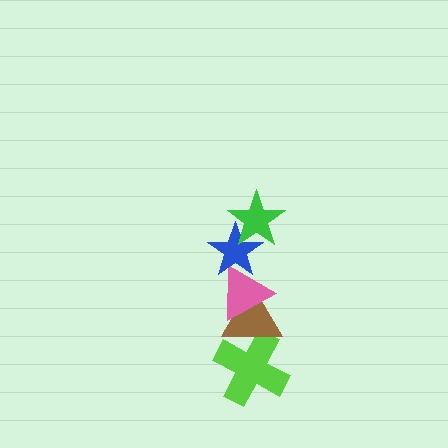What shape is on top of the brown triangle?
The pink triangle is on top of the brown triangle.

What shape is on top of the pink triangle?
The blue star is on top of the pink triangle.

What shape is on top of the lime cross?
The brown triangle is on top of the lime cross.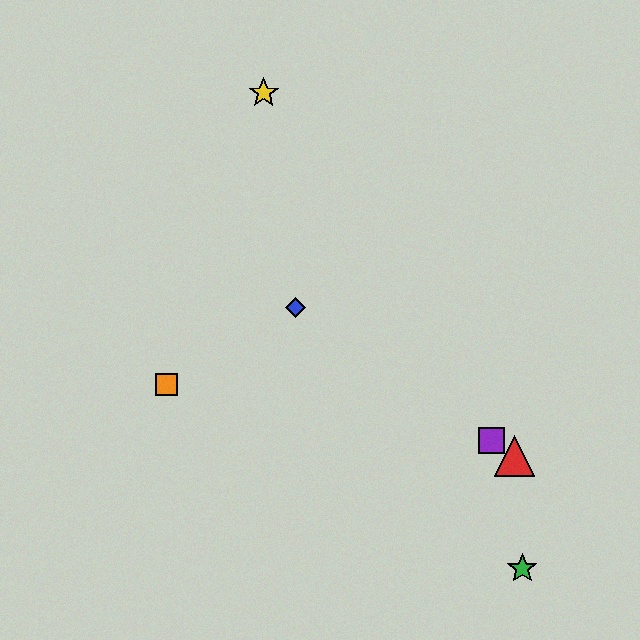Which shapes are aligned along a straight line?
The red triangle, the blue diamond, the purple square are aligned along a straight line.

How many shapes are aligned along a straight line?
3 shapes (the red triangle, the blue diamond, the purple square) are aligned along a straight line.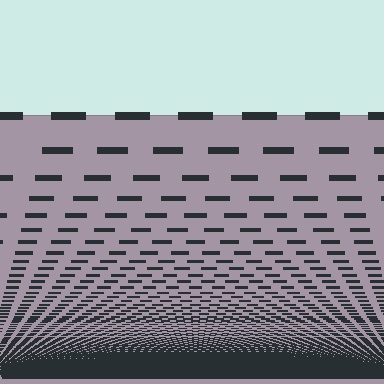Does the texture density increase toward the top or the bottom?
Density increases toward the bottom.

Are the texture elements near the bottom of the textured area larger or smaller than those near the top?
Smaller. The gradient is inverted — elements near the bottom are smaller and denser.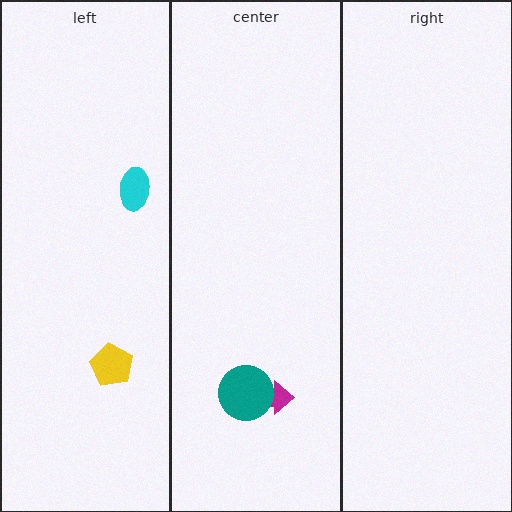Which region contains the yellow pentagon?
The left region.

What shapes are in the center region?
The magenta arrow, the teal circle.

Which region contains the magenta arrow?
The center region.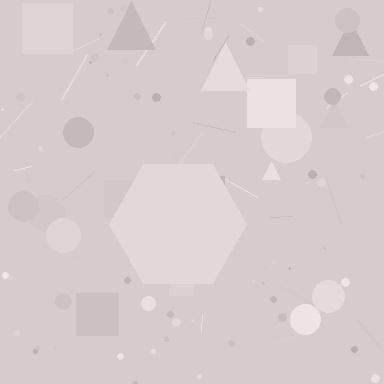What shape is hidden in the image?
A hexagon is hidden in the image.